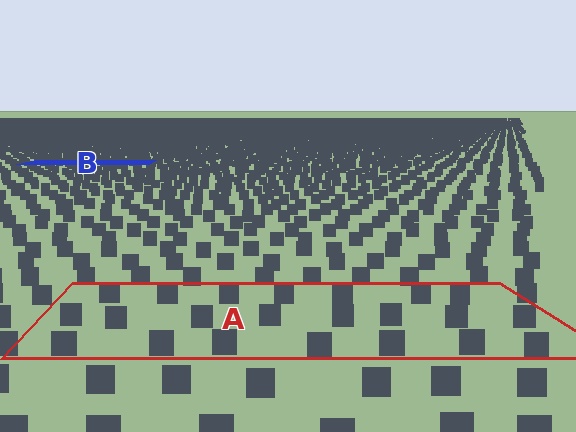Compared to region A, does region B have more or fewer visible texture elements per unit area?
Region B has more texture elements per unit area — they are packed more densely because it is farther away.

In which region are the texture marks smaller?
The texture marks are smaller in region B, because it is farther away.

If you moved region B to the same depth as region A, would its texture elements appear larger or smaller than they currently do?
They would appear larger. At a closer depth, the same texture elements are projected at a bigger on-screen size.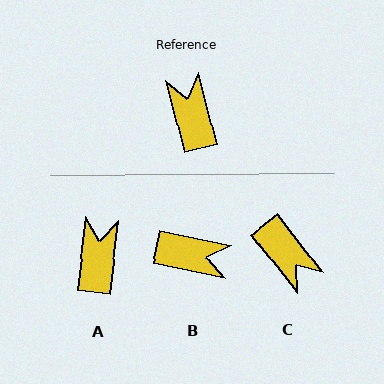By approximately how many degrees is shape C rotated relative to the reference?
Approximately 156 degrees clockwise.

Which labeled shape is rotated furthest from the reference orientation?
C, about 156 degrees away.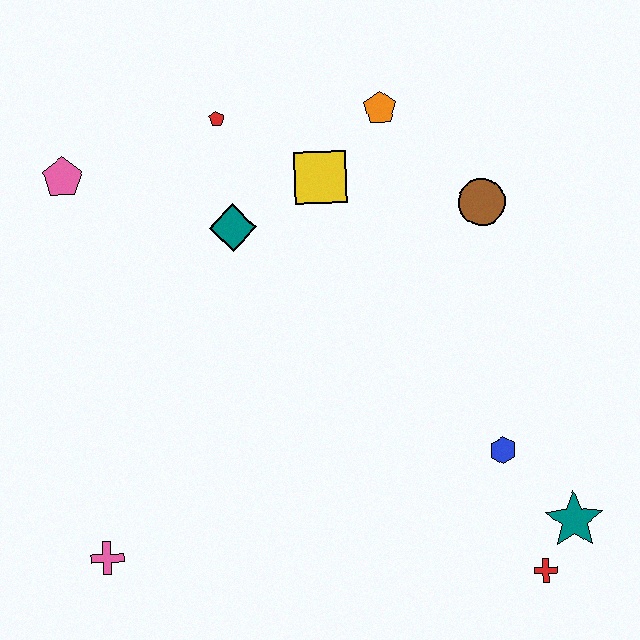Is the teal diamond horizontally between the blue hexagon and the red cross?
No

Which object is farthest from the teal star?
The pink pentagon is farthest from the teal star.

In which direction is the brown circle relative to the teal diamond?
The brown circle is to the right of the teal diamond.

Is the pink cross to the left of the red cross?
Yes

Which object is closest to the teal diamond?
The yellow square is closest to the teal diamond.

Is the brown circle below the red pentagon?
Yes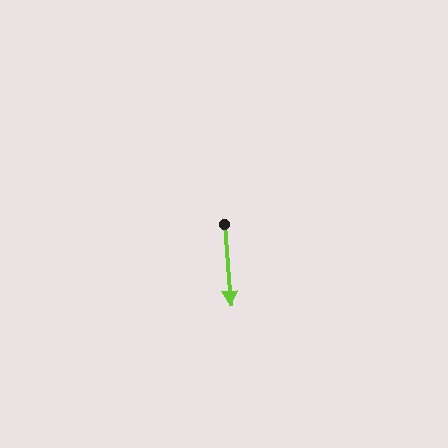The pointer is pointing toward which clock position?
Roughly 6 o'clock.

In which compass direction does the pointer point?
South.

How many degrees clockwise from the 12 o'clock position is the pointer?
Approximately 176 degrees.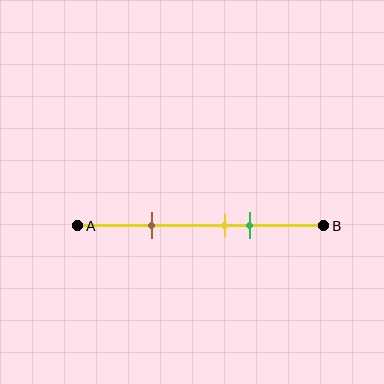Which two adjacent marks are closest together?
The yellow and green marks are the closest adjacent pair.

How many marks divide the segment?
There are 3 marks dividing the segment.